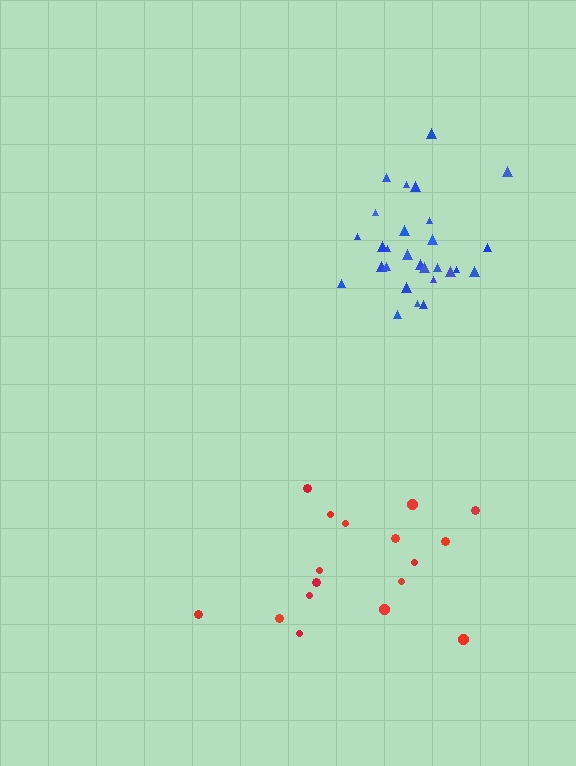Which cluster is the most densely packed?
Blue.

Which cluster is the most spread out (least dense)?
Red.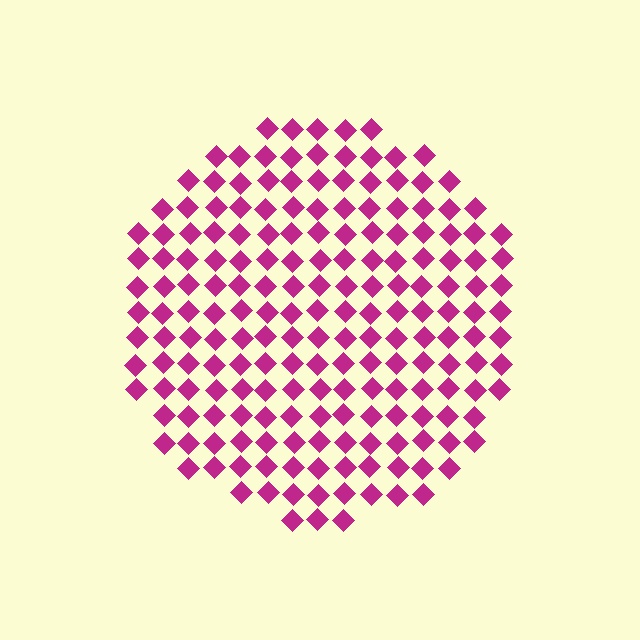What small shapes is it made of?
It is made of small diamonds.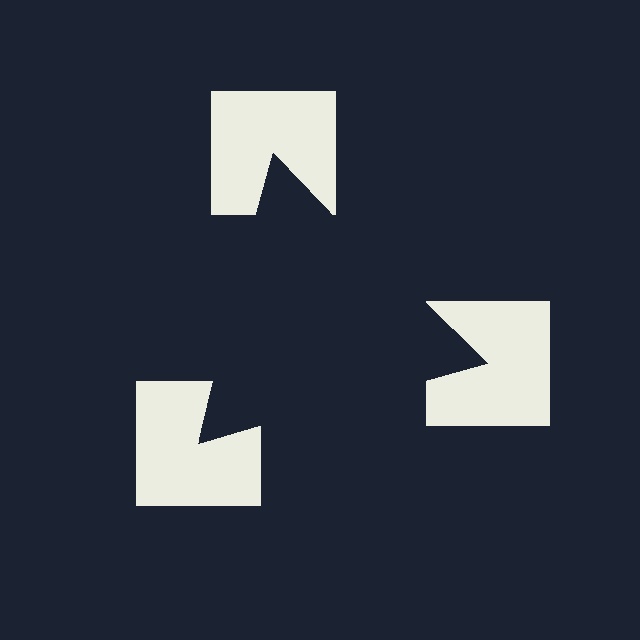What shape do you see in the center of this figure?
An illusory triangle — its edges are inferred from the aligned wedge cuts in the notched squares, not physically drawn.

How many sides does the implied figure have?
3 sides.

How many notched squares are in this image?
There are 3 — one at each vertex of the illusory triangle.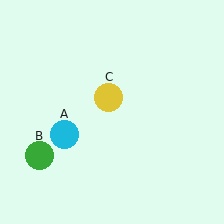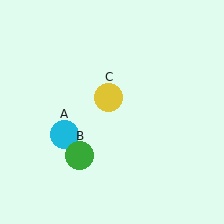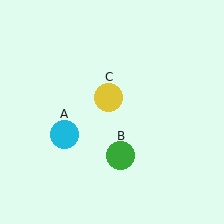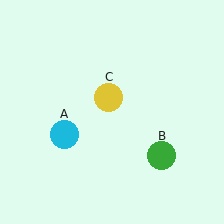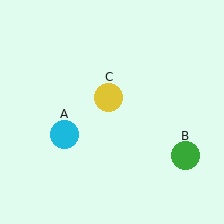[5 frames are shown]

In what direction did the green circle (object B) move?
The green circle (object B) moved right.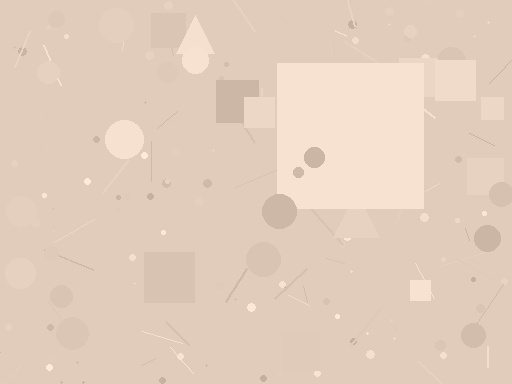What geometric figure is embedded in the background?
A square is embedded in the background.